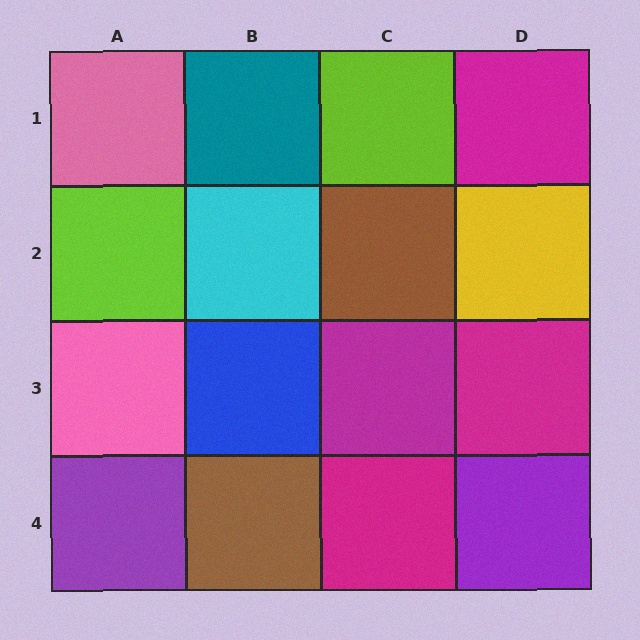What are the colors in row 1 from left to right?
Pink, teal, lime, magenta.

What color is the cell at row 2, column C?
Brown.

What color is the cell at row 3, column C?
Magenta.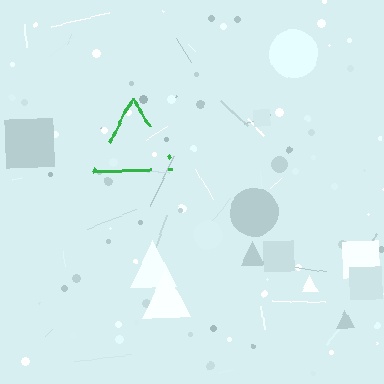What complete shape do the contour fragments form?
The contour fragments form a triangle.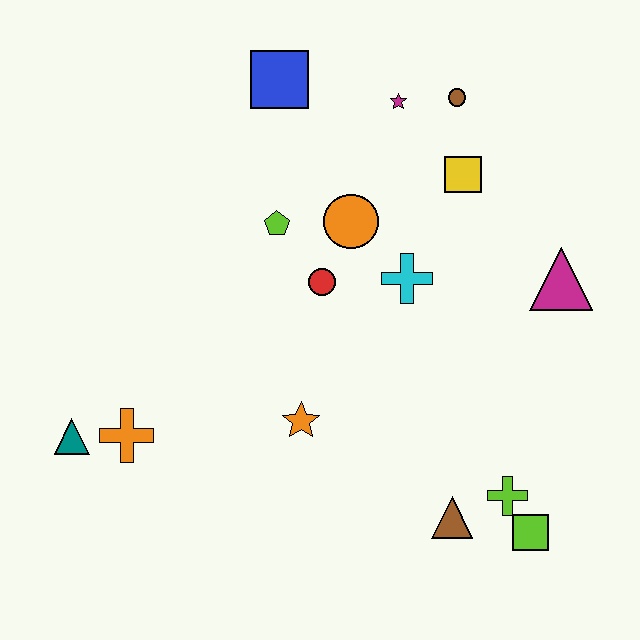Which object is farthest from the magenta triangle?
The teal triangle is farthest from the magenta triangle.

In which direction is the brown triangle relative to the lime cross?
The brown triangle is to the left of the lime cross.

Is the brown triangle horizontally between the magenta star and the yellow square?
Yes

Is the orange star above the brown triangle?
Yes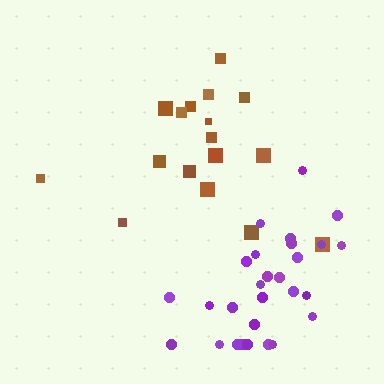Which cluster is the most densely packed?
Purple.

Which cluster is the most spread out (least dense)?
Brown.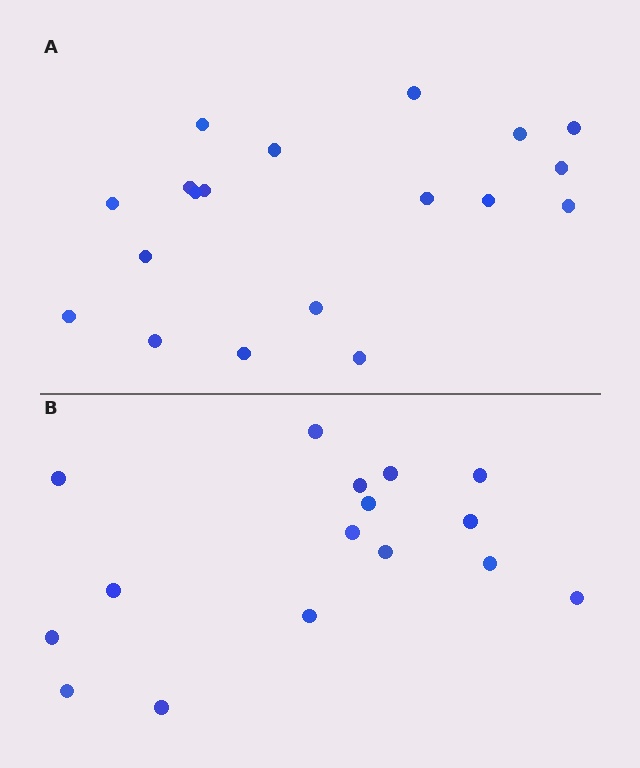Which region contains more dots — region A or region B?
Region A (the top region) has more dots.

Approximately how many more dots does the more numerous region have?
Region A has just a few more — roughly 2 or 3 more dots than region B.